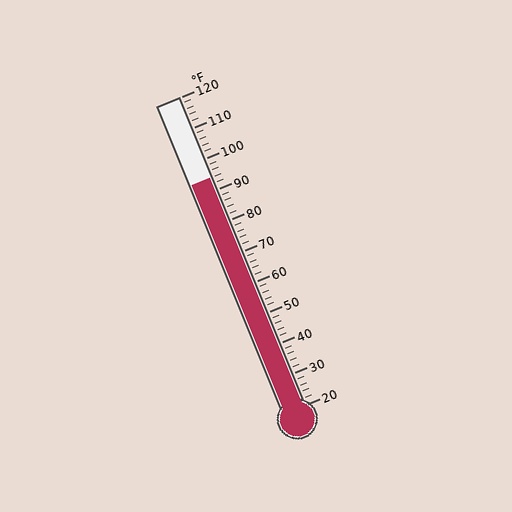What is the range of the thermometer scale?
The thermometer scale ranges from 20°F to 120°F.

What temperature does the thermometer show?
The thermometer shows approximately 94°F.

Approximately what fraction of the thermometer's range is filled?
The thermometer is filled to approximately 75% of its range.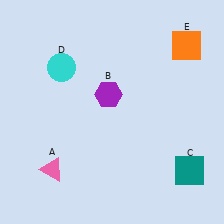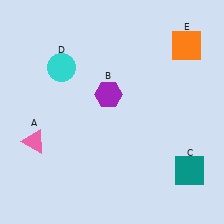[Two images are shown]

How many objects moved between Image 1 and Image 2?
1 object moved between the two images.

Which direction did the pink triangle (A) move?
The pink triangle (A) moved up.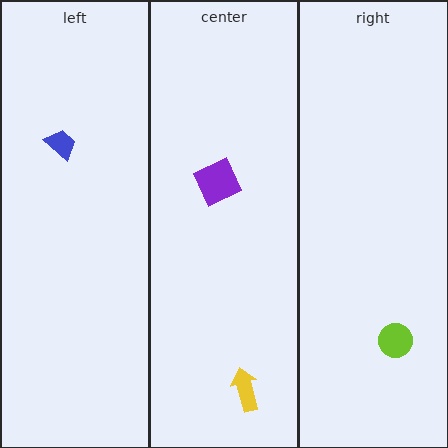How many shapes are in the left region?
1.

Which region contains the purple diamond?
The center region.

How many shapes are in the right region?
1.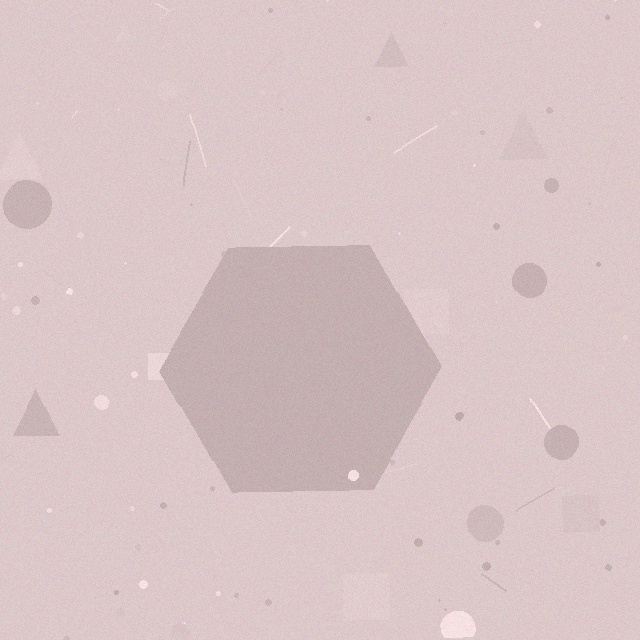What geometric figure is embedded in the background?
A hexagon is embedded in the background.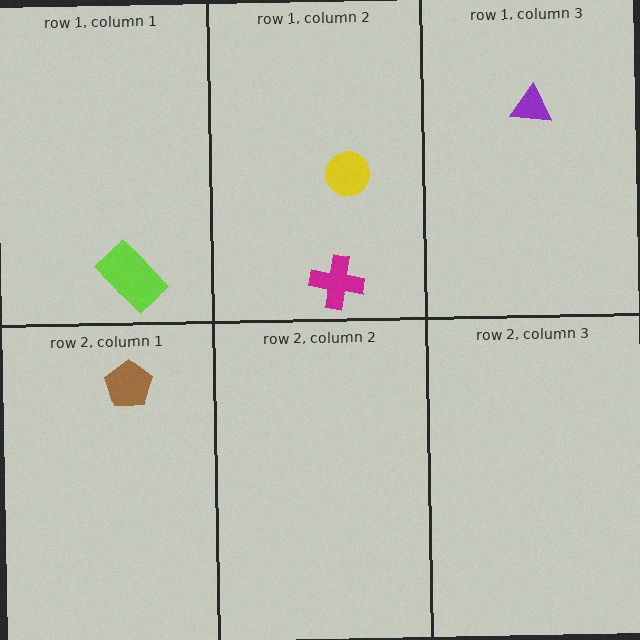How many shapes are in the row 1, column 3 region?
1.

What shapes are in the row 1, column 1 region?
The lime rectangle.